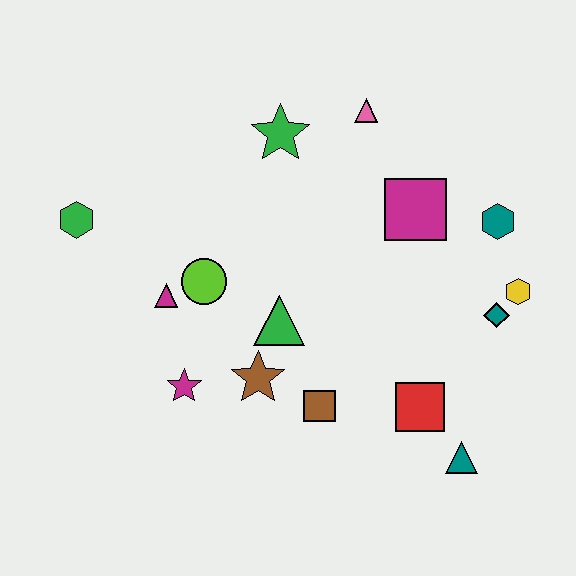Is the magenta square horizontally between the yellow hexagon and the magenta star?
Yes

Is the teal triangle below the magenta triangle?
Yes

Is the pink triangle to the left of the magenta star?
No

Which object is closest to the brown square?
The brown star is closest to the brown square.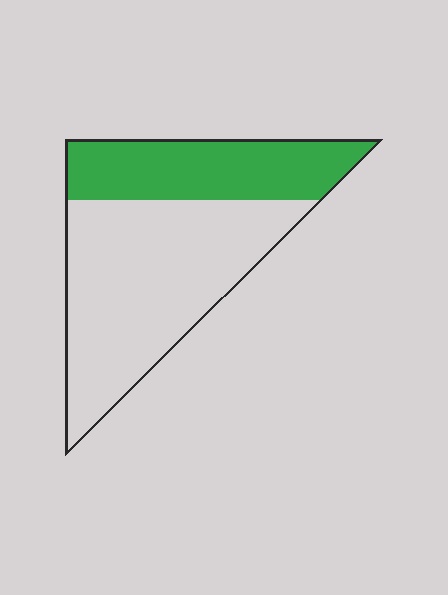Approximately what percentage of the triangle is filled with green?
Approximately 35%.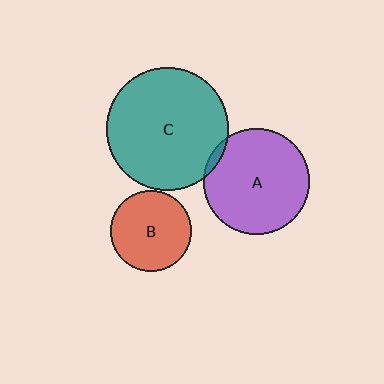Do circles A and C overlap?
Yes.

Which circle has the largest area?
Circle C (teal).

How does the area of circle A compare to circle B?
Approximately 1.7 times.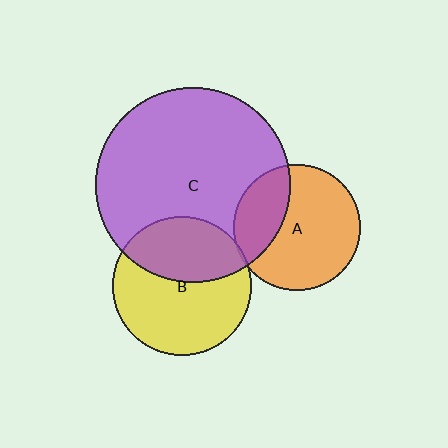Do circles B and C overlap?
Yes.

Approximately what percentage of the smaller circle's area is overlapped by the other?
Approximately 40%.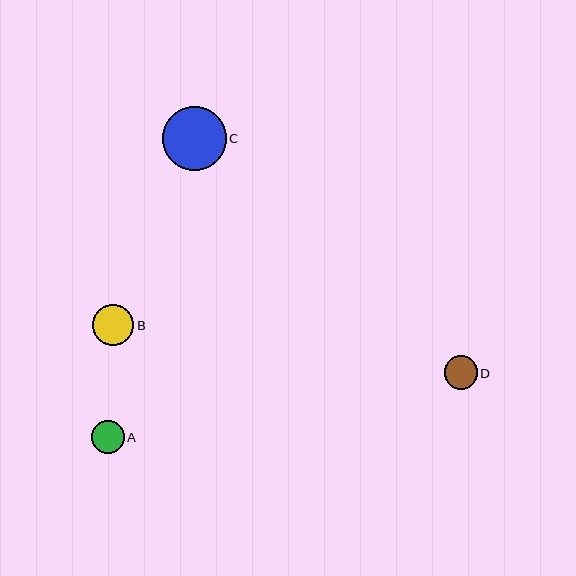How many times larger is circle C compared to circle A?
Circle C is approximately 1.9 times the size of circle A.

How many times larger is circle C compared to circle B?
Circle C is approximately 1.5 times the size of circle B.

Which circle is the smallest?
Circle A is the smallest with a size of approximately 33 pixels.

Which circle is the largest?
Circle C is the largest with a size of approximately 64 pixels.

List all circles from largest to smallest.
From largest to smallest: C, B, D, A.